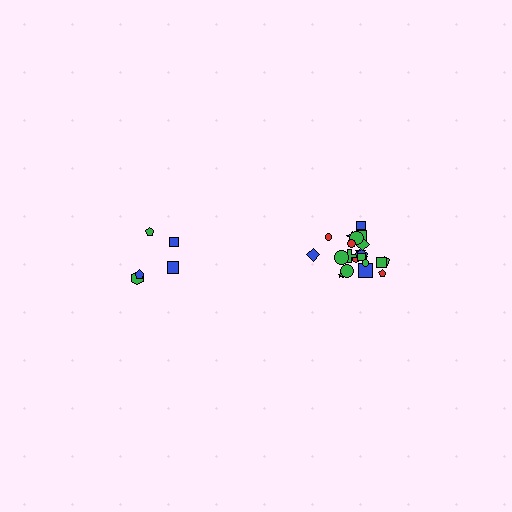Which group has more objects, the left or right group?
The right group.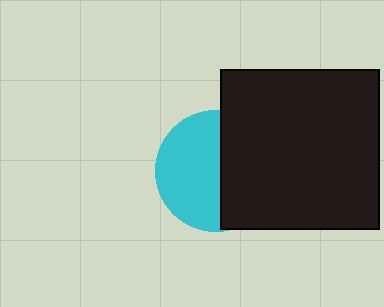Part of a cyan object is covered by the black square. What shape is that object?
It is a circle.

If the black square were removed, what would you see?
You would see the complete cyan circle.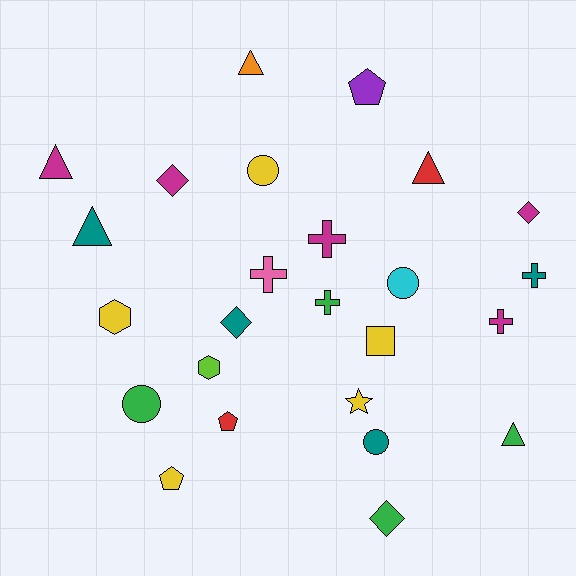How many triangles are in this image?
There are 5 triangles.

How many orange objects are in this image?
There is 1 orange object.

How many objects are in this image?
There are 25 objects.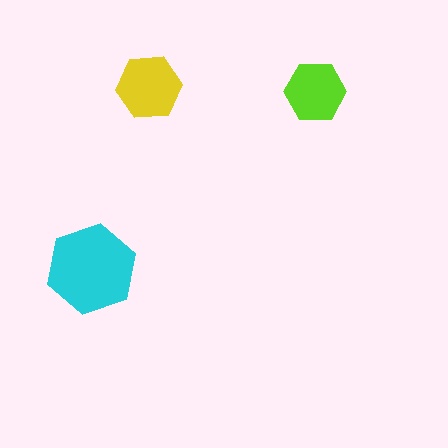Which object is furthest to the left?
The cyan hexagon is leftmost.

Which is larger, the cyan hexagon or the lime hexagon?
The cyan one.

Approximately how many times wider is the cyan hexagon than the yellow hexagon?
About 1.5 times wider.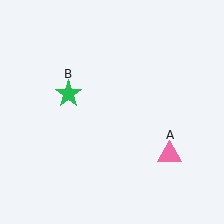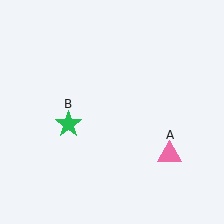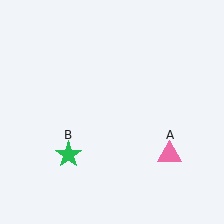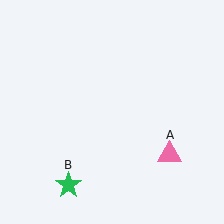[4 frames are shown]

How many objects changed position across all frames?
1 object changed position: green star (object B).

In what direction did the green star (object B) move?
The green star (object B) moved down.